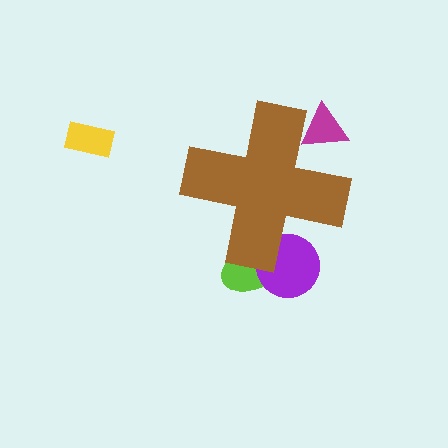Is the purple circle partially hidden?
Yes, the purple circle is partially hidden behind the brown cross.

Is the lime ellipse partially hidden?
Yes, the lime ellipse is partially hidden behind the brown cross.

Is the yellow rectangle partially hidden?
No, the yellow rectangle is fully visible.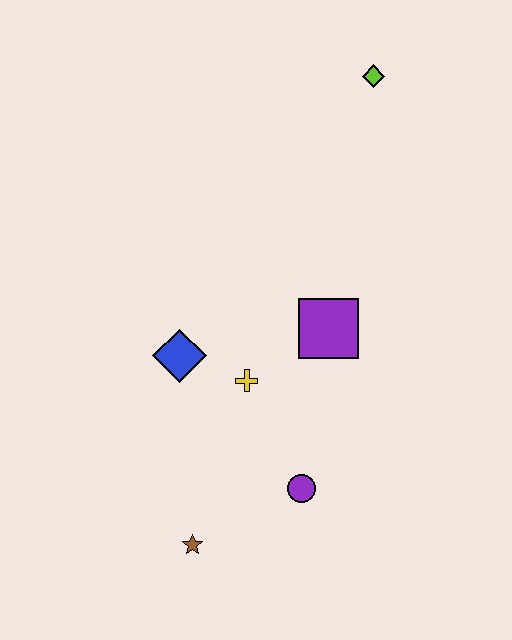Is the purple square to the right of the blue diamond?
Yes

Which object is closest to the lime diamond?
The purple square is closest to the lime diamond.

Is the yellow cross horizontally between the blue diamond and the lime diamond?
Yes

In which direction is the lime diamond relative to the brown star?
The lime diamond is above the brown star.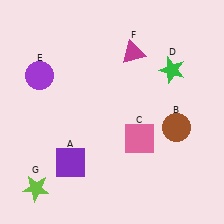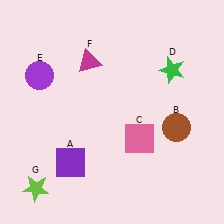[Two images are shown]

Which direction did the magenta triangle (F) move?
The magenta triangle (F) moved left.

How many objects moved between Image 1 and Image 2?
1 object moved between the two images.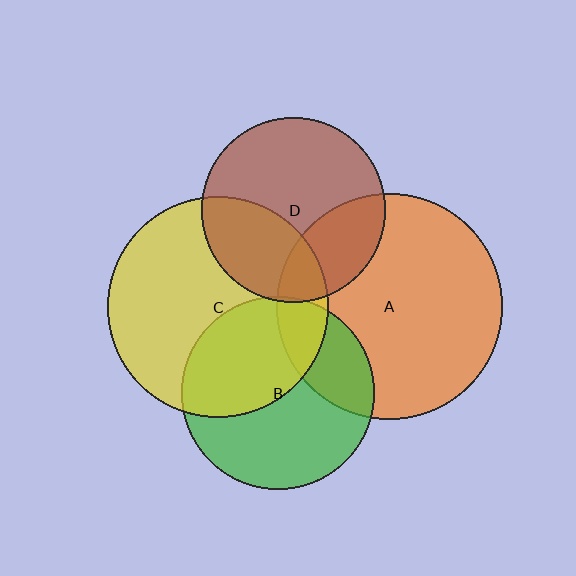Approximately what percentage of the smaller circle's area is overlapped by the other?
Approximately 30%.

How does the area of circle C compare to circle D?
Approximately 1.4 times.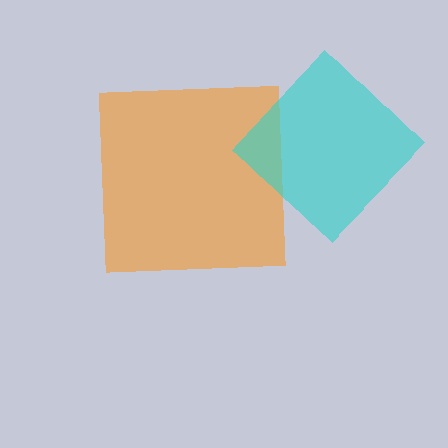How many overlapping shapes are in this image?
There are 2 overlapping shapes in the image.